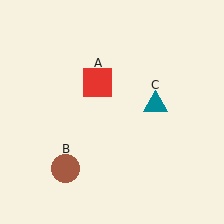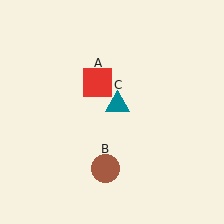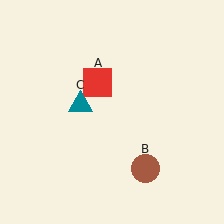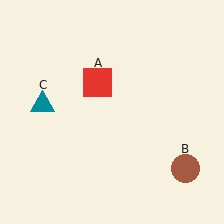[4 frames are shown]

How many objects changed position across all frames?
2 objects changed position: brown circle (object B), teal triangle (object C).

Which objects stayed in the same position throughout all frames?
Red square (object A) remained stationary.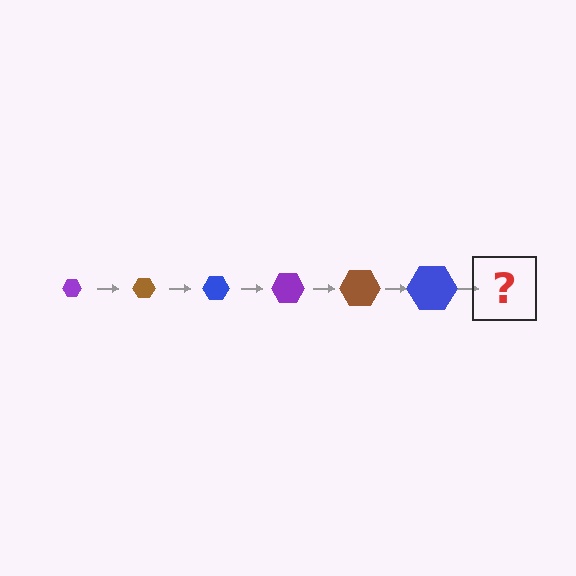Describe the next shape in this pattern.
It should be a purple hexagon, larger than the previous one.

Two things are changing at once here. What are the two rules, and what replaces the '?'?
The two rules are that the hexagon grows larger each step and the color cycles through purple, brown, and blue. The '?' should be a purple hexagon, larger than the previous one.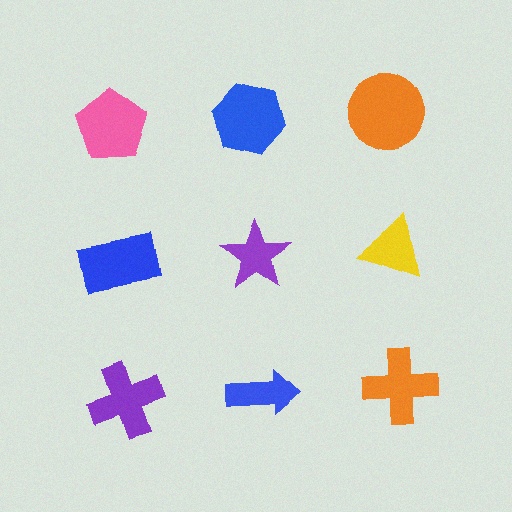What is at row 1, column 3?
An orange circle.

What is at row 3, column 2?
A blue arrow.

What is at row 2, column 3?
A yellow triangle.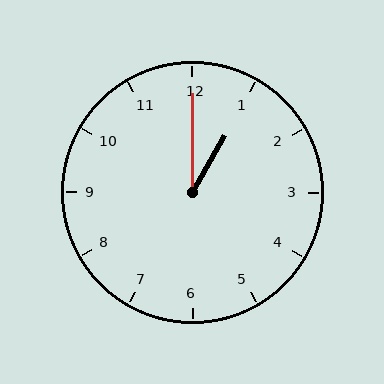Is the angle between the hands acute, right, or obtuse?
It is acute.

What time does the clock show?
1:00.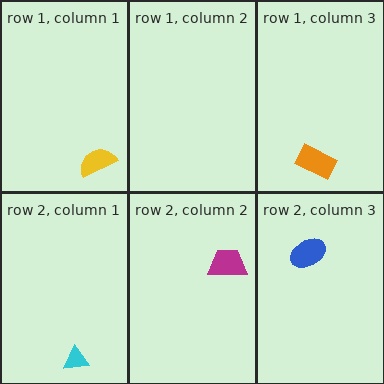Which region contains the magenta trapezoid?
The row 2, column 2 region.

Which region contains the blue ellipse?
The row 2, column 3 region.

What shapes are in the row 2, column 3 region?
The blue ellipse.